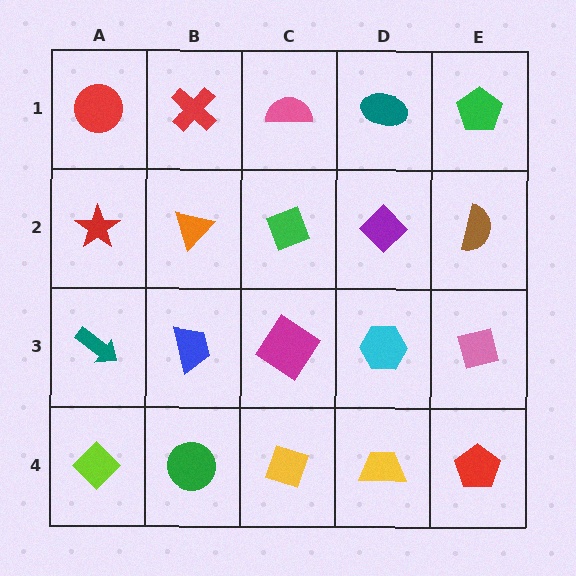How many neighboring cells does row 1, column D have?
3.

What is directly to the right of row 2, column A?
An orange triangle.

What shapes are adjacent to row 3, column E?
A brown semicircle (row 2, column E), a red pentagon (row 4, column E), a cyan hexagon (row 3, column D).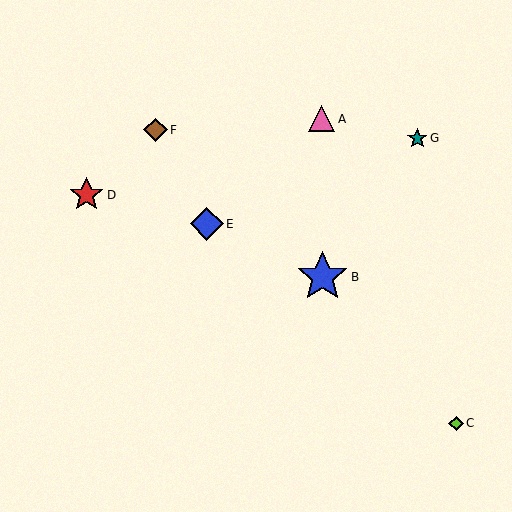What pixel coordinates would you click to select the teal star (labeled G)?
Click at (417, 138) to select the teal star G.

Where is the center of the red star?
The center of the red star is at (86, 195).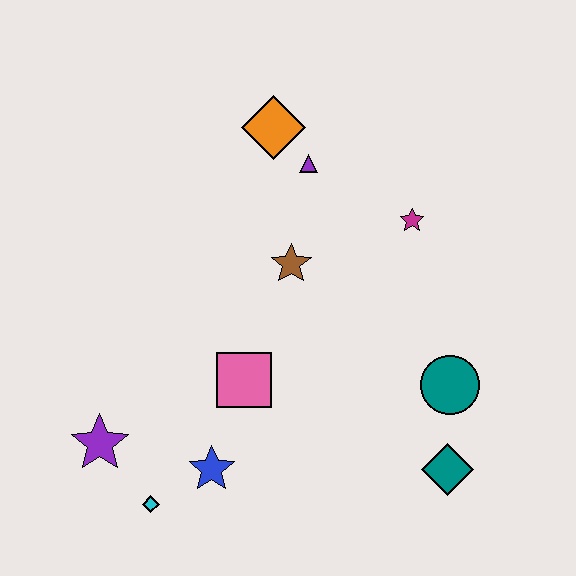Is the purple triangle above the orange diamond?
No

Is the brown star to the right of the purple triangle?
No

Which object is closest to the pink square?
The blue star is closest to the pink square.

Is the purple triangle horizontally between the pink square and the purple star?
No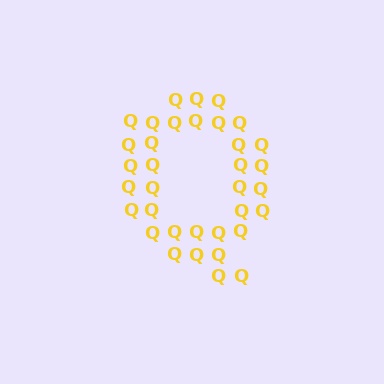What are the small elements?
The small elements are letter Q's.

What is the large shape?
The large shape is the letter Q.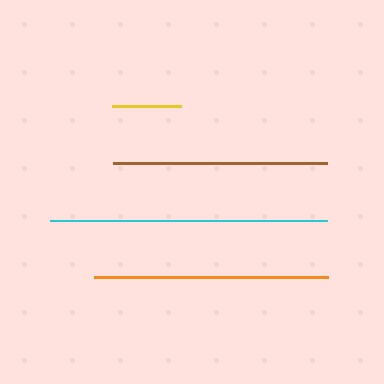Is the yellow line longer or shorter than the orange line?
The orange line is longer than the yellow line.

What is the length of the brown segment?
The brown segment is approximately 214 pixels long.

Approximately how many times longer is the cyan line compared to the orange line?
The cyan line is approximately 1.2 times the length of the orange line.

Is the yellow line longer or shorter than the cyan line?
The cyan line is longer than the yellow line.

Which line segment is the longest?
The cyan line is the longest at approximately 277 pixels.